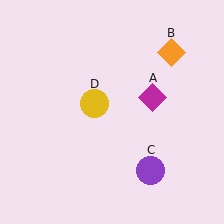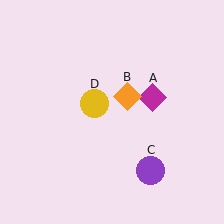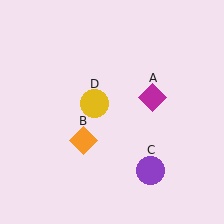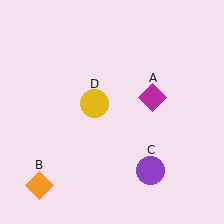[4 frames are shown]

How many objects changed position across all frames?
1 object changed position: orange diamond (object B).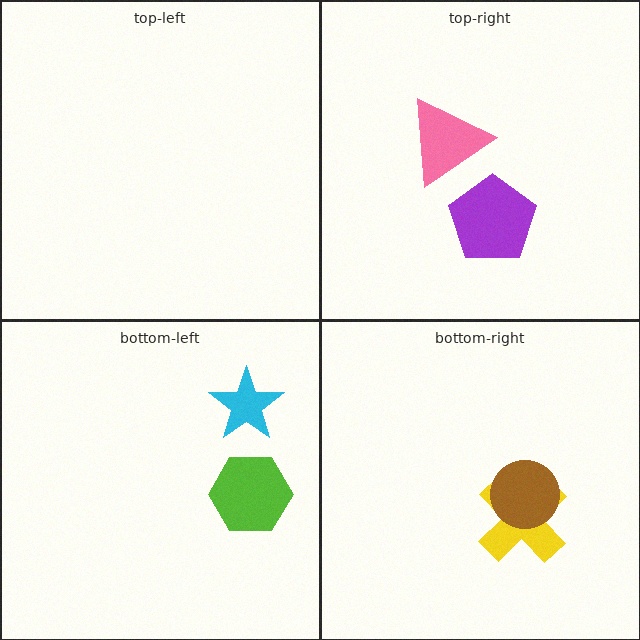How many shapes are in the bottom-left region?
2.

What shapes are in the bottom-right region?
The yellow cross, the brown circle.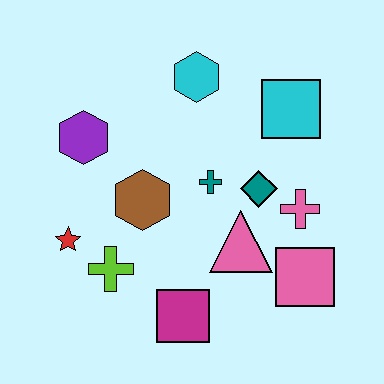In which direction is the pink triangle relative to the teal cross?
The pink triangle is below the teal cross.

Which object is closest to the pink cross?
The teal diamond is closest to the pink cross.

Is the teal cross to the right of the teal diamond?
No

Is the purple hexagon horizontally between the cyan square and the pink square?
No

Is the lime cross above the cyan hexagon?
No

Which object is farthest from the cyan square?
The red star is farthest from the cyan square.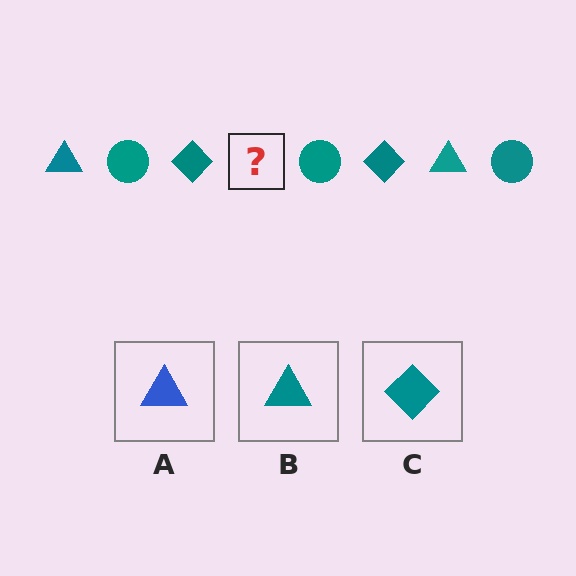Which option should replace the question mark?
Option B.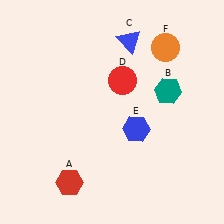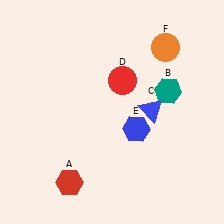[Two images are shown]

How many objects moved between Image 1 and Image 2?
1 object moved between the two images.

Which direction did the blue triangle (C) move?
The blue triangle (C) moved down.